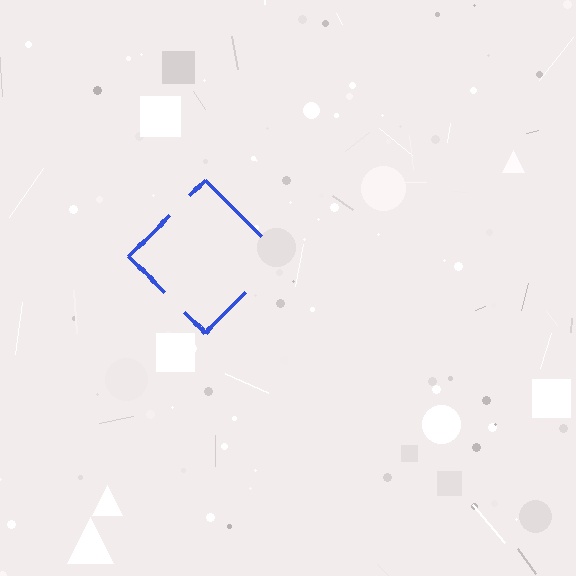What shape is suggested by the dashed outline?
The dashed outline suggests a diamond.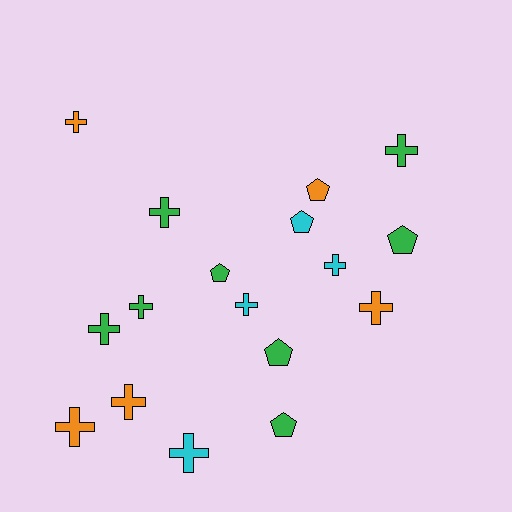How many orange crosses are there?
There are 4 orange crosses.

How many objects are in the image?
There are 17 objects.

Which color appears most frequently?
Green, with 8 objects.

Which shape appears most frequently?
Cross, with 11 objects.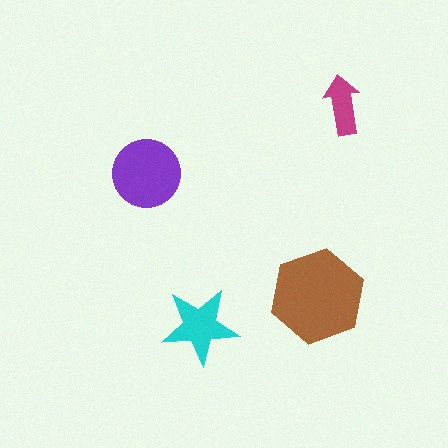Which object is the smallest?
The magenta arrow.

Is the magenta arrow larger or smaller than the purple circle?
Smaller.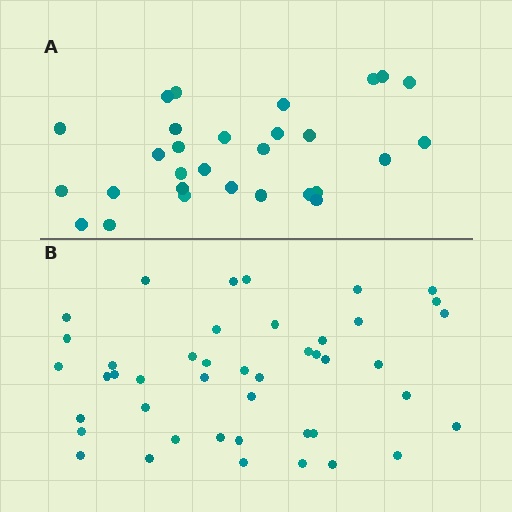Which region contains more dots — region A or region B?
Region B (the bottom region) has more dots.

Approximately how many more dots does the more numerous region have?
Region B has approximately 15 more dots than region A.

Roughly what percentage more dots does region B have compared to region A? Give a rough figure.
About 50% more.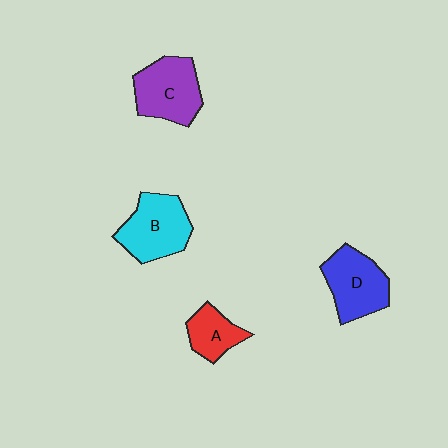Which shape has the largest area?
Shape B (cyan).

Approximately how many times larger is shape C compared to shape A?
Approximately 1.7 times.